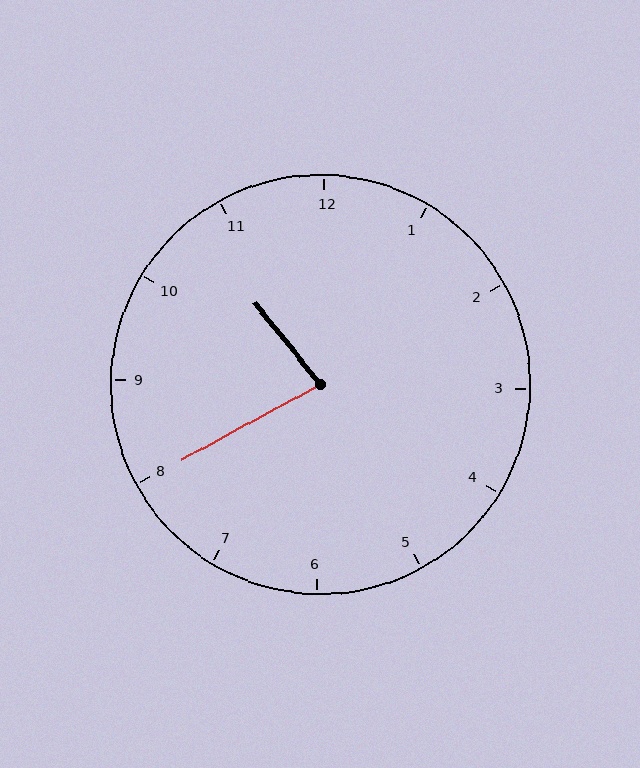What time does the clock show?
10:40.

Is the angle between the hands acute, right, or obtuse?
It is acute.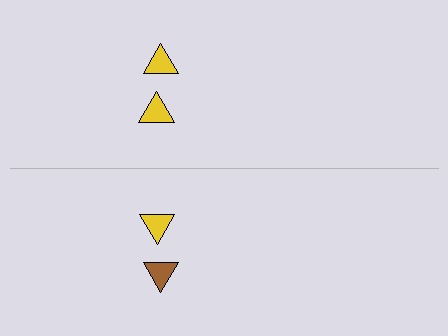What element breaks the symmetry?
The brown triangle on the bottom side breaks the symmetry — its mirror counterpart is yellow.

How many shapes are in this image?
There are 4 shapes in this image.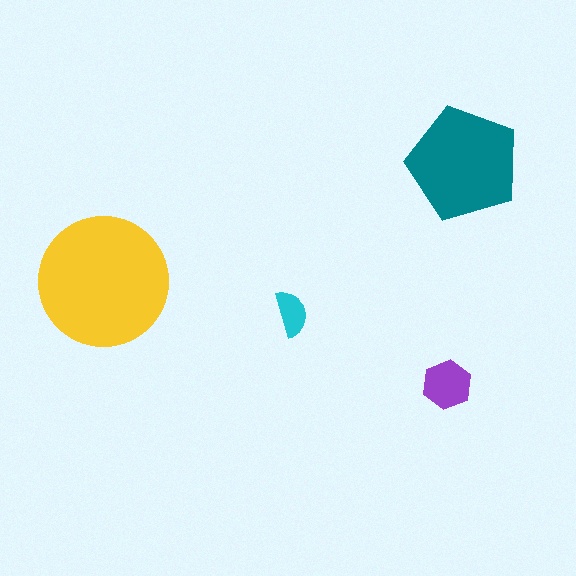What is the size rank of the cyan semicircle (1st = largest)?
4th.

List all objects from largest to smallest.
The yellow circle, the teal pentagon, the purple hexagon, the cyan semicircle.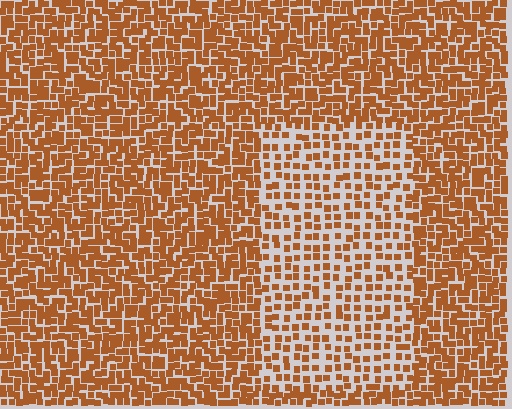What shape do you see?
I see a rectangle.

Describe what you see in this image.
The image contains small brown elements arranged at two different densities. A rectangle-shaped region is visible where the elements are less densely packed than the surrounding area.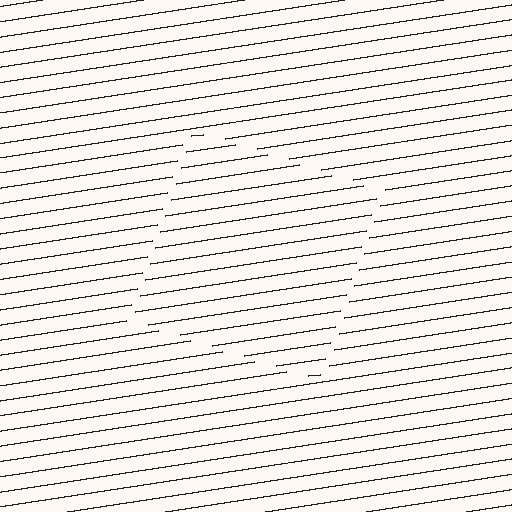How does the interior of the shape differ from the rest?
The interior of the shape contains the same grating, shifted by half a period — the contour is defined by the phase discontinuity where line-ends from the inner and outer gratings abut.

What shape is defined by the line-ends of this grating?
An illusory square. The interior of the shape contains the same grating, shifted by half a period — the contour is defined by the phase discontinuity where line-ends from the inner and outer gratings abut.